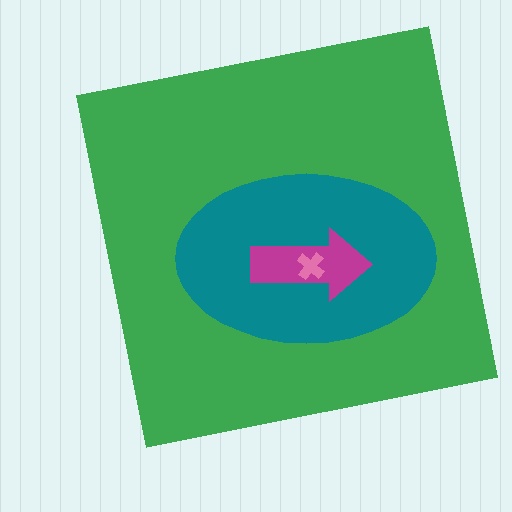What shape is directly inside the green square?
The teal ellipse.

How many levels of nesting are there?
4.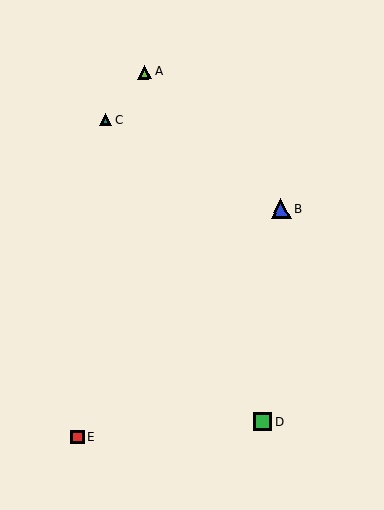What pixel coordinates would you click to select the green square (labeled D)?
Click at (263, 422) to select the green square D.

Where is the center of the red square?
The center of the red square is at (78, 438).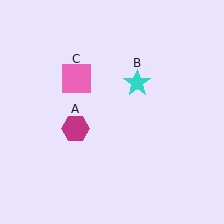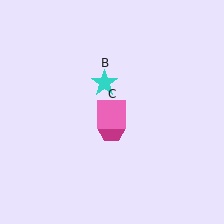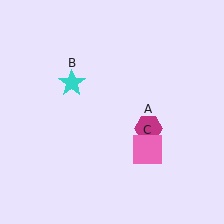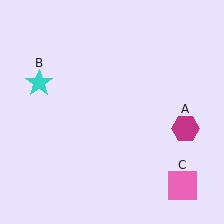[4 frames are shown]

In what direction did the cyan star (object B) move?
The cyan star (object B) moved left.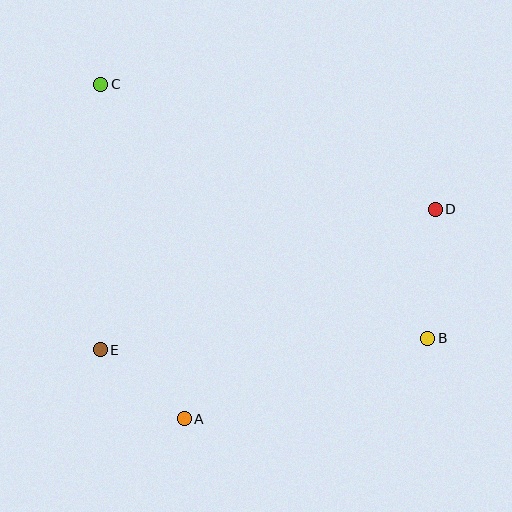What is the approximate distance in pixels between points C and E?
The distance between C and E is approximately 266 pixels.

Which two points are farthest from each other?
Points B and C are farthest from each other.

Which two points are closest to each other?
Points A and E are closest to each other.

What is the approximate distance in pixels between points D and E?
The distance between D and E is approximately 363 pixels.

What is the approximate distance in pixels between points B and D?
The distance between B and D is approximately 130 pixels.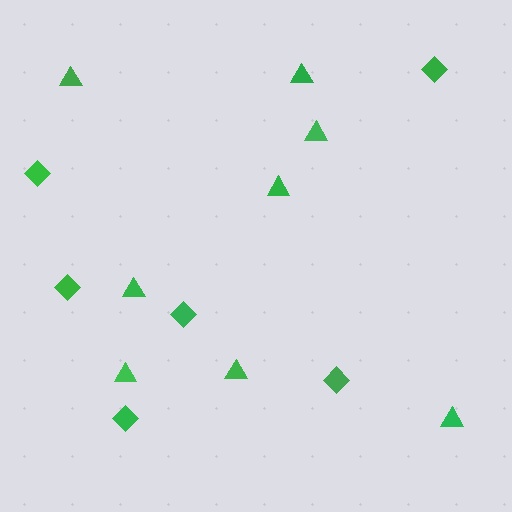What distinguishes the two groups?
There are 2 groups: one group of triangles (8) and one group of diamonds (6).